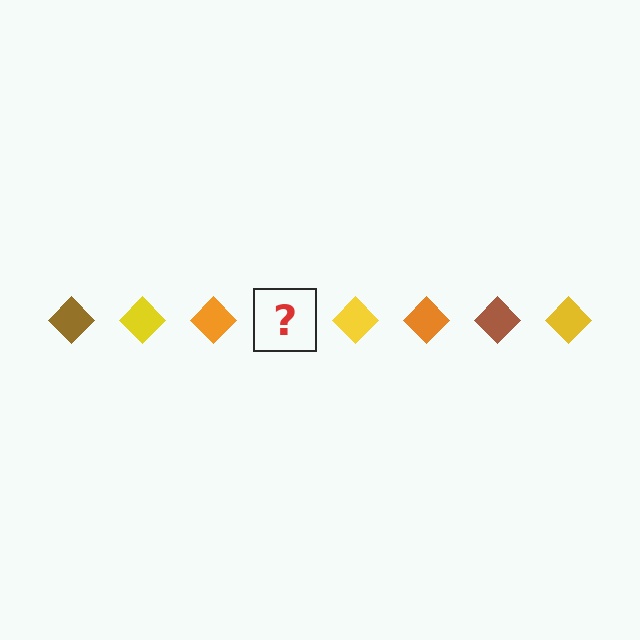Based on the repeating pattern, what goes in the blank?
The blank should be a brown diamond.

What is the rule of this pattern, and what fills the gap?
The rule is that the pattern cycles through brown, yellow, orange diamonds. The gap should be filled with a brown diamond.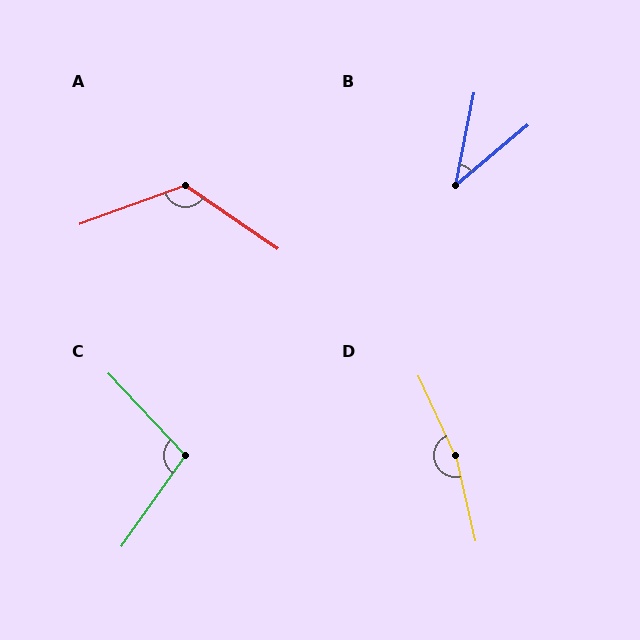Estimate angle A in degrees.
Approximately 125 degrees.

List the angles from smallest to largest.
B (39°), C (102°), A (125°), D (168°).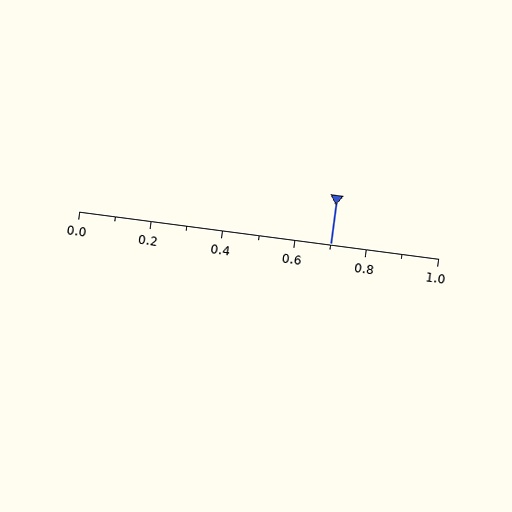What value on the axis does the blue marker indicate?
The marker indicates approximately 0.7.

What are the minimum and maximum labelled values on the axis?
The axis runs from 0.0 to 1.0.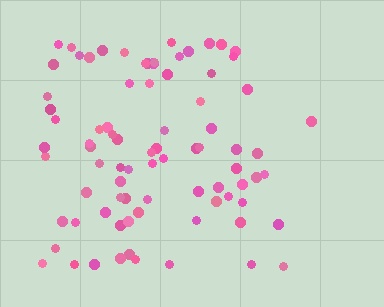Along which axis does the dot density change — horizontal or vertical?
Horizontal.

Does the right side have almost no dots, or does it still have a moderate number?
Still a moderate number, just noticeably fewer than the left.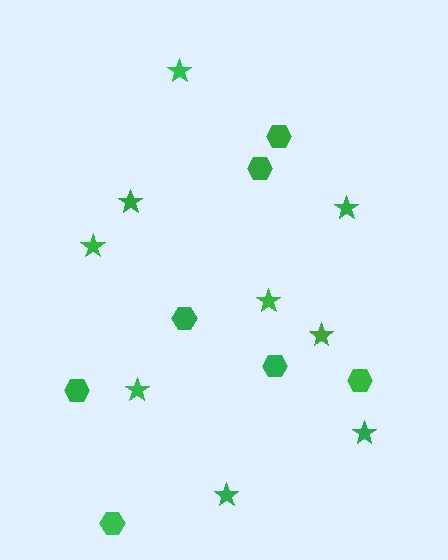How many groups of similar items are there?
There are 2 groups: one group of hexagons (7) and one group of stars (9).